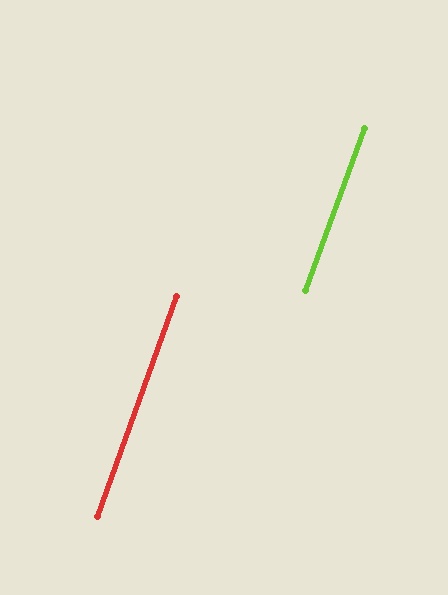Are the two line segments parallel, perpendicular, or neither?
Parallel — their directions differ by only 0.4°.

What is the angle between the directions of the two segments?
Approximately 0 degrees.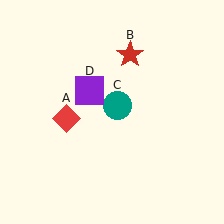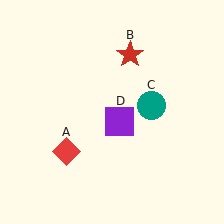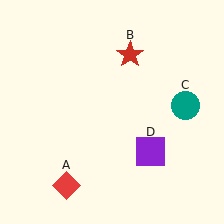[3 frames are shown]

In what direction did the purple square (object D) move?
The purple square (object D) moved down and to the right.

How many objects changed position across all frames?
3 objects changed position: red diamond (object A), teal circle (object C), purple square (object D).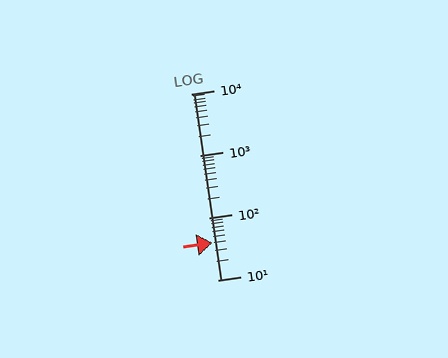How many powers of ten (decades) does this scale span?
The scale spans 3 decades, from 10 to 10000.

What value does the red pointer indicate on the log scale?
The pointer indicates approximately 39.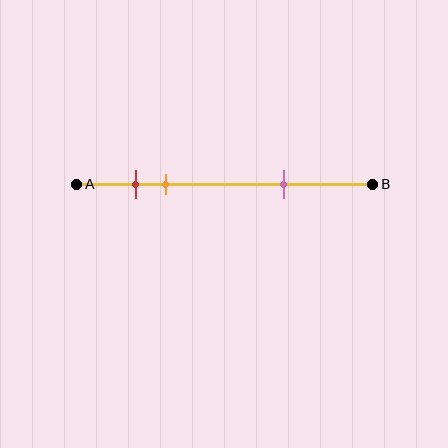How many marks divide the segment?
There are 3 marks dividing the segment.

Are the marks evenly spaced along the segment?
No, the marks are not evenly spaced.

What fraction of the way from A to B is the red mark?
The red mark is approximately 20% (0.2) of the way from A to B.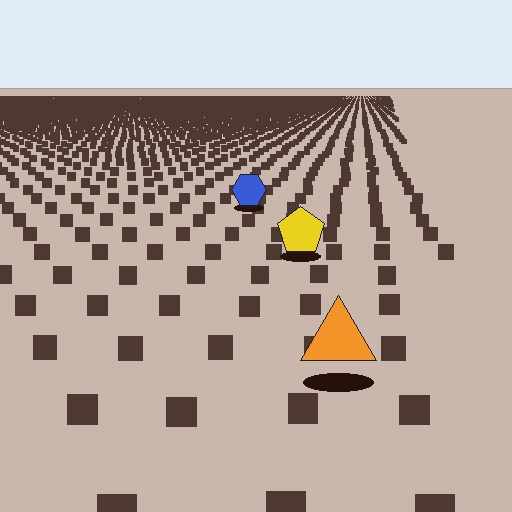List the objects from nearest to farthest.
From nearest to farthest: the orange triangle, the yellow pentagon, the blue hexagon.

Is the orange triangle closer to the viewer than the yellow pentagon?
Yes. The orange triangle is closer — you can tell from the texture gradient: the ground texture is coarser near it.